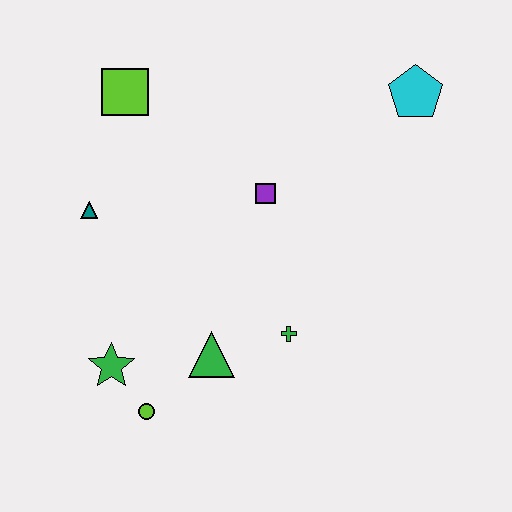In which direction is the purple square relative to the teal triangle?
The purple square is to the right of the teal triangle.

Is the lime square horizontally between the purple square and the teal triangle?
Yes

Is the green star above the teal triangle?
No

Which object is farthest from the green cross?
The lime square is farthest from the green cross.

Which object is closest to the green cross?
The green triangle is closest to the green cross.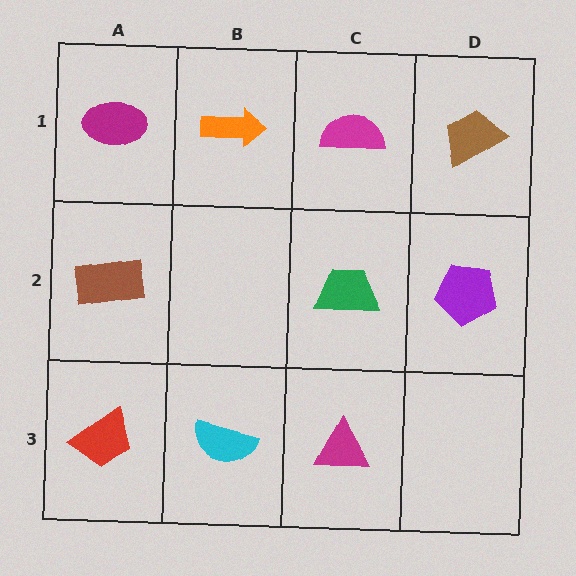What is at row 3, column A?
A red trapezoid.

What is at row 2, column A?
A brown rectangle.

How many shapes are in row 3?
3 shapes.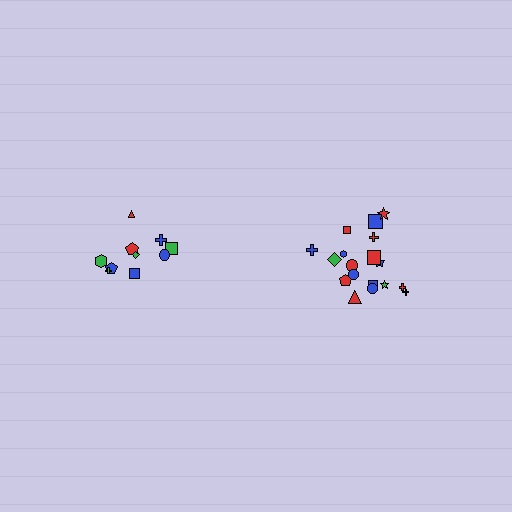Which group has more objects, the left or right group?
The right group.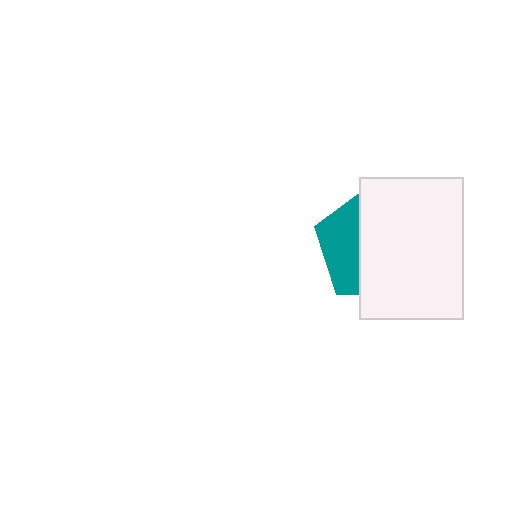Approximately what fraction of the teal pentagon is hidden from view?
Roughly 65% of the teal pentagon is hidden behind the white rectangle.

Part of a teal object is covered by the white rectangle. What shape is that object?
It is a pentagon.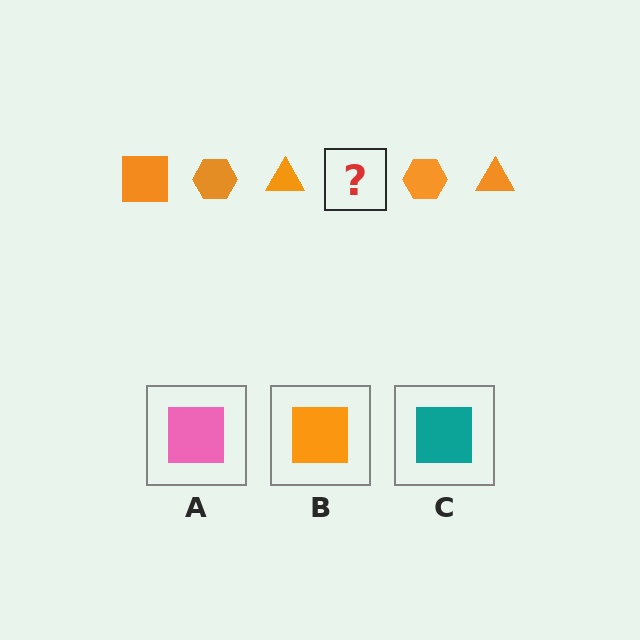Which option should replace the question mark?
Option B.